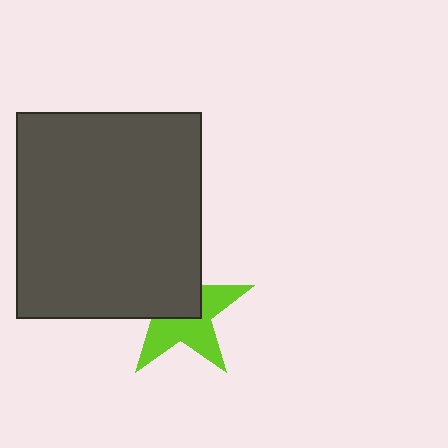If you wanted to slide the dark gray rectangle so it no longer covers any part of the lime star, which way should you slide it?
Slide it toward the upper-left — that is the most direct way to separate the two shapes.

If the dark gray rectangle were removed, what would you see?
You would see the complete lime star.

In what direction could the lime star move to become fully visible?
The lime star could move toward the lower-right. That would shift it out from behind the dark gray rectangle entirely.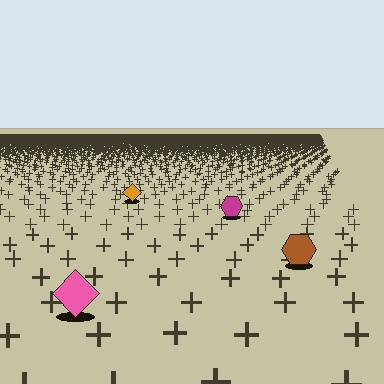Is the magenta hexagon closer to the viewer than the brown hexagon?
No. The brown hexagon is closer — you can tell from the texture gradient: the ground texture is coarser near it.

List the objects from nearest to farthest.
From nearest to farthest: the pink diamond, the brown hexagon, the magenta hexagon, the orange diamond.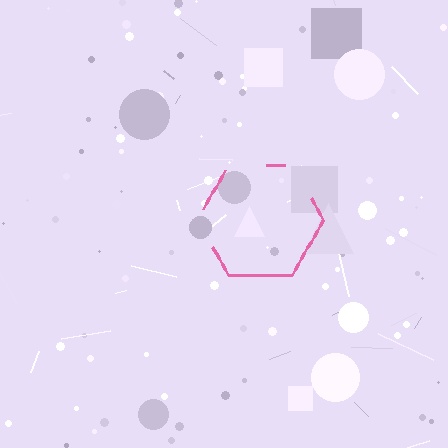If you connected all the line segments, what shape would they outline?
They would outline a hexagon.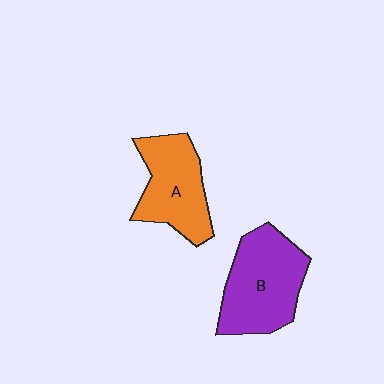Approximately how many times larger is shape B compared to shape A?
Approximately 1.2 times.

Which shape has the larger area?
Shape B (purple).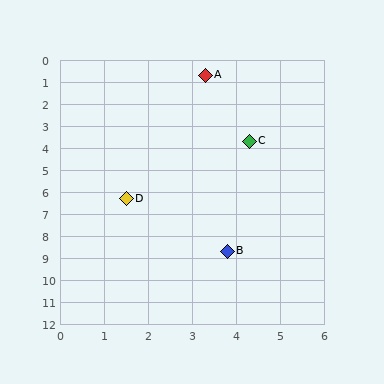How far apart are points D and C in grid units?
Points D and C are about 3.8 grid units apart.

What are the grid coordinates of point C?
Point C is at approximately (4.3, 3.7).